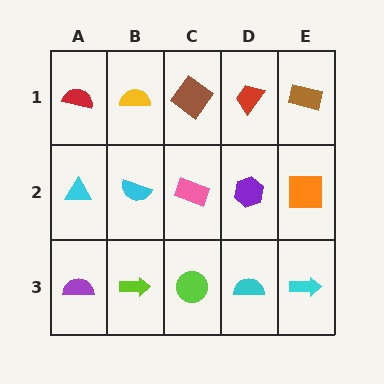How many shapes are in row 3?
5 shapes.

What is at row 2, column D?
A purple hexagon.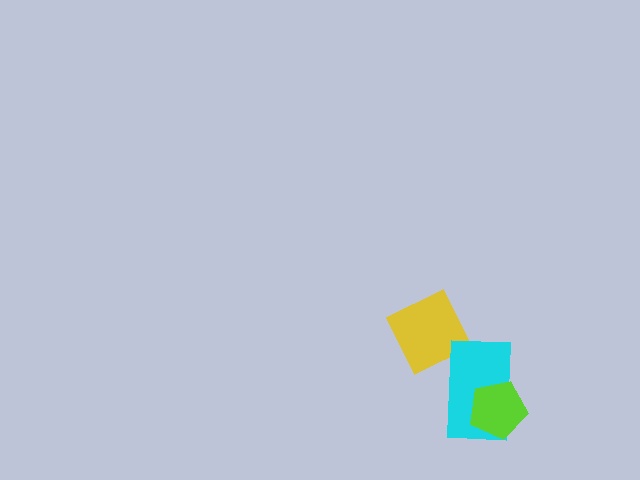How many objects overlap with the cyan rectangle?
2 objects overlap with the cyan rectangle.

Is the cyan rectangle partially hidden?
Yes, it is partially covered by another shape.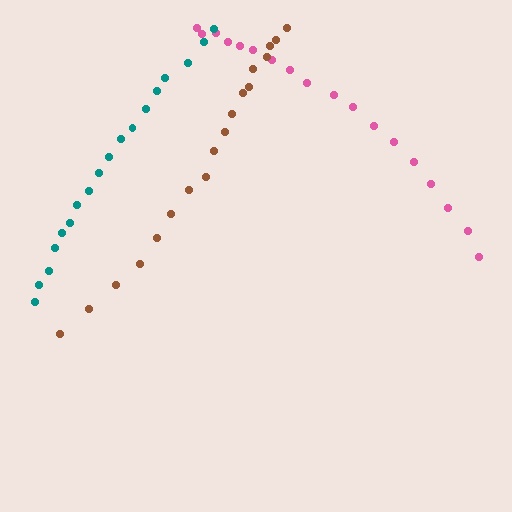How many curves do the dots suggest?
There are 3 distinct paths.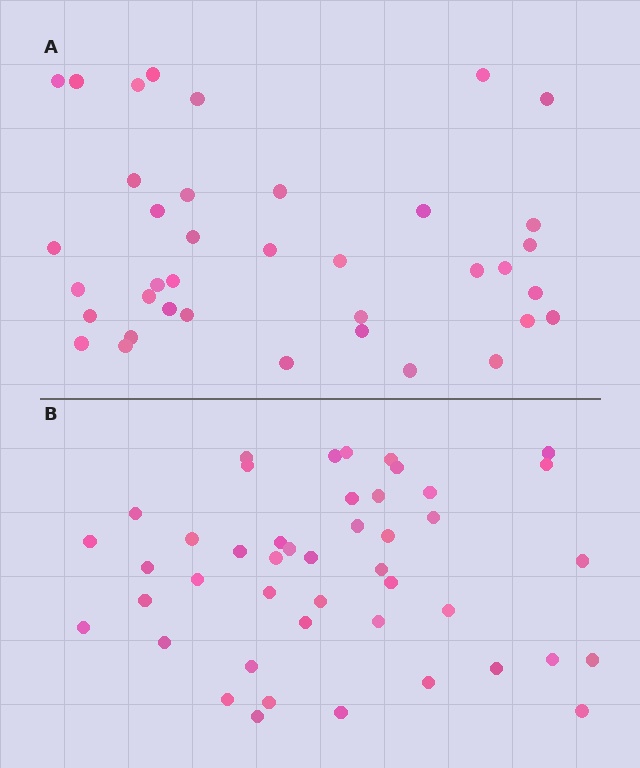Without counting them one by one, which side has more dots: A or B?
Region B (the bottom region) has more dots.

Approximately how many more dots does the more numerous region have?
Region B has roughly 8 or so more dots than region A.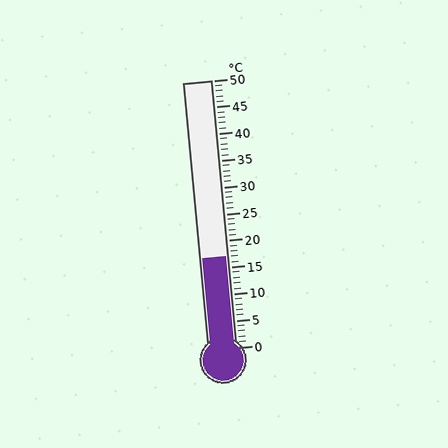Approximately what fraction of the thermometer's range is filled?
The thermometer is filled to approximately 35% of its range.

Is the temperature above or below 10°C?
The temperature is above 10°C.